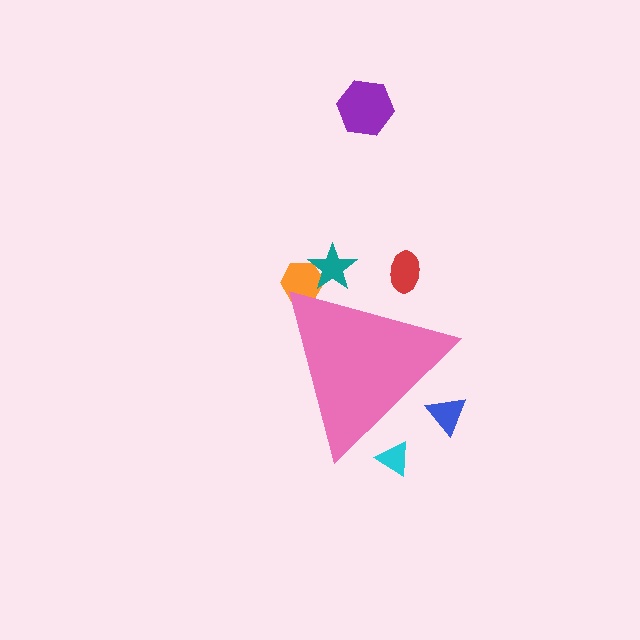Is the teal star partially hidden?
Yes, the teal star is partially hidden behind the pink triangle.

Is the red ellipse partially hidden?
Yes, the red ellipse is partially hidden behind the pink triangle.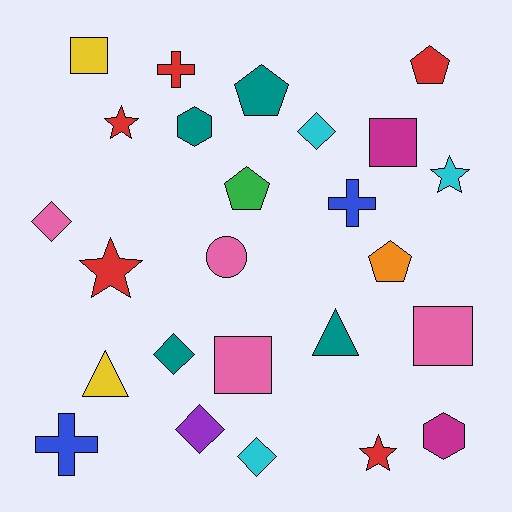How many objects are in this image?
There are 25 objects.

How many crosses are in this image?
There are 3 crosses.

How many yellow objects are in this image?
There are 2 yellow objects.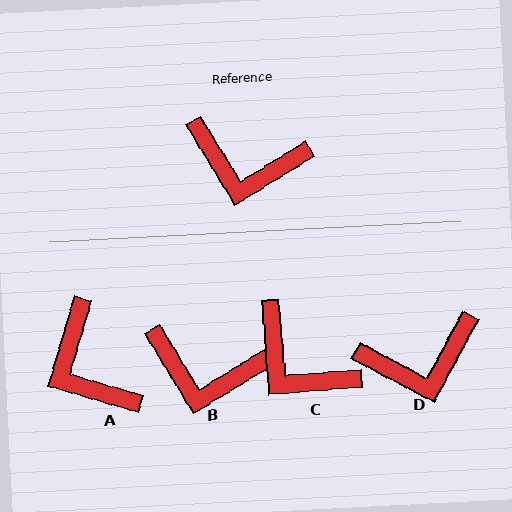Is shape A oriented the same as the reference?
No, it is off by about 48 degrees.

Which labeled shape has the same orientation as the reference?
B.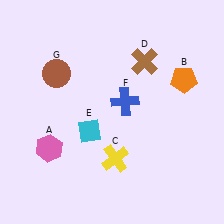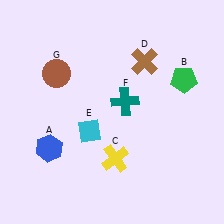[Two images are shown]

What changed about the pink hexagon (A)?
In Image 1, A is pink. In Image 2, it changed to blue.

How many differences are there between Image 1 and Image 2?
There are 3 differences between the two images.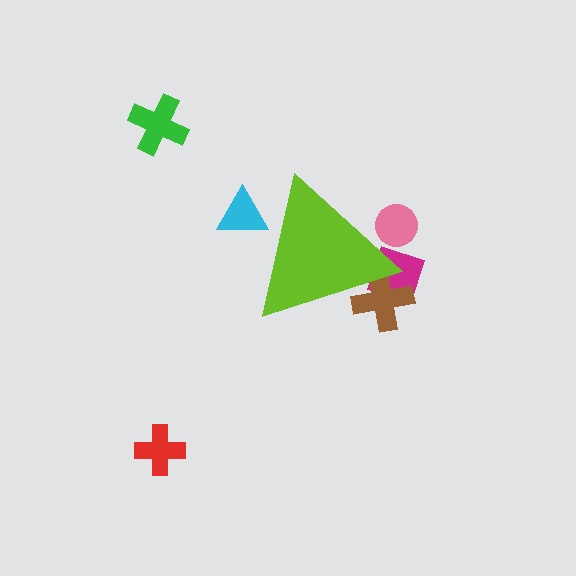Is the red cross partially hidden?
No, the red cross is fully visible.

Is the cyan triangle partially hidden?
Yes, the cyan triangle is partially hidden behind the lime triangle.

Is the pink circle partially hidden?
Yes, the pink circle is partially hidden behind the lime triangle.